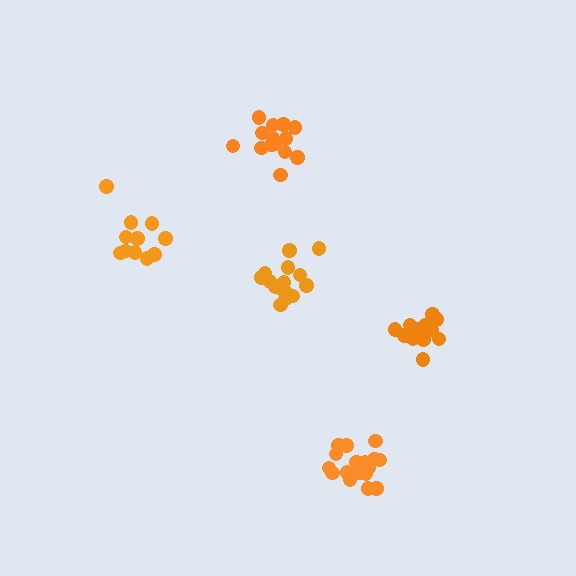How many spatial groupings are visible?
There are 5 spatial groupings.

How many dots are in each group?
Group 1: 14 dots, Group 2: 17 dots, Group 3: 11 dots, Group 4: 14 dots, Group 5: 17 dots (73 total).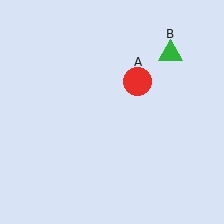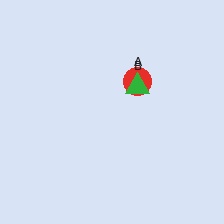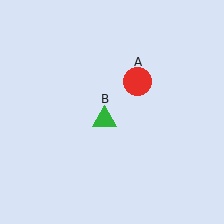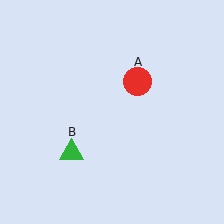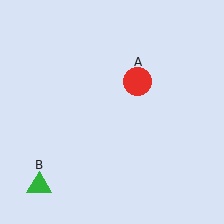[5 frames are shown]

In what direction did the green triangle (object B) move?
The green triangle (object B) moved down and to the left.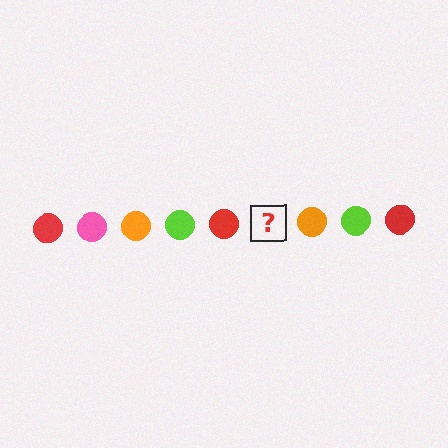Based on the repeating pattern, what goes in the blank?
The blank should be a pink circle.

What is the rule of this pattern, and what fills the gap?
The rule is that the pattern cycles through red, pink, orange, lime circles. The gap should be filled with a pink circle.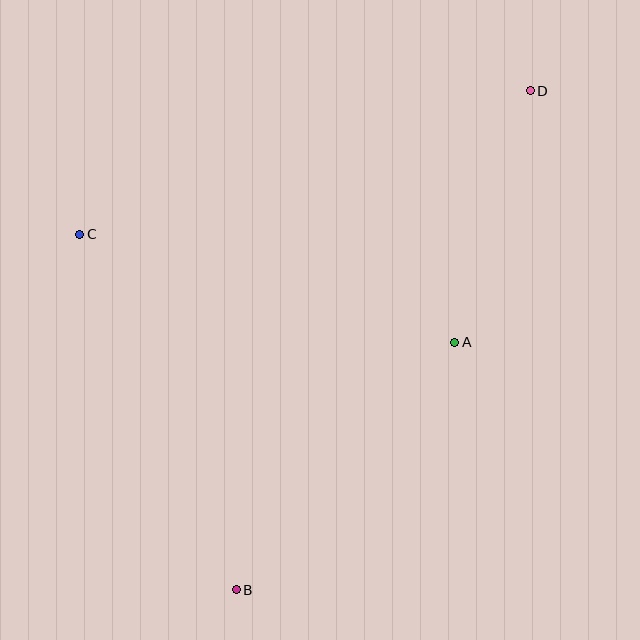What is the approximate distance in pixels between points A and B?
The distance between A and B is approximately 330 pixels.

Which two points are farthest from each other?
Points B and D are farthest from each other.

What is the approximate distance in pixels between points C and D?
The distance between C and D is approximately 473 pixels.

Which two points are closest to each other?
Points A and D are closest to each other.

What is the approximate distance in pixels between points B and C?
The distance between B and C is approximately 389 pixels.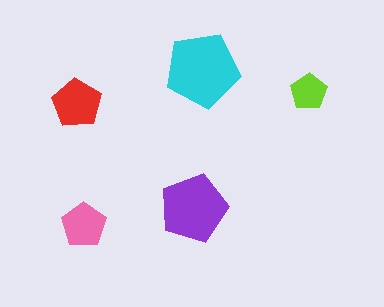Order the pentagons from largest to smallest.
the cyan one, the purple one, the red one, the pink one, the lime one.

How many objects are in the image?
There are 5 objects in the image.